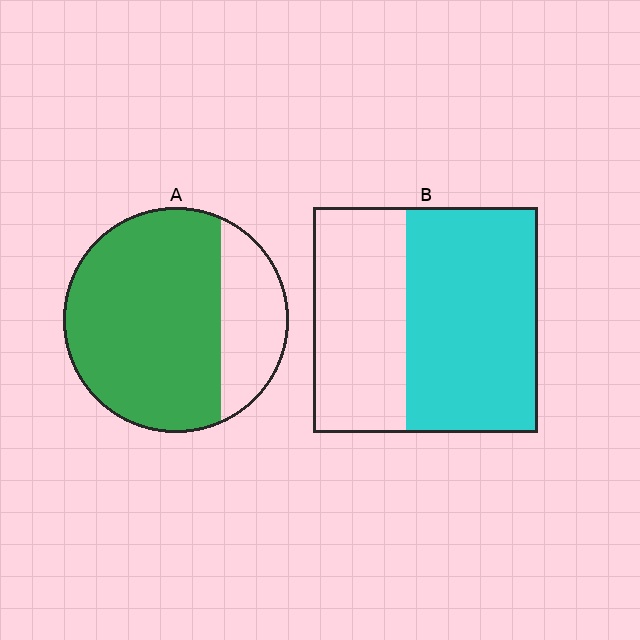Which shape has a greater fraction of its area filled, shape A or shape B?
Shape A.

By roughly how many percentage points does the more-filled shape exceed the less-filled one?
By roughly 15 percentage points (A over B).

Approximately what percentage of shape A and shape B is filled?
A is approximately 75% and B is approximately 60%.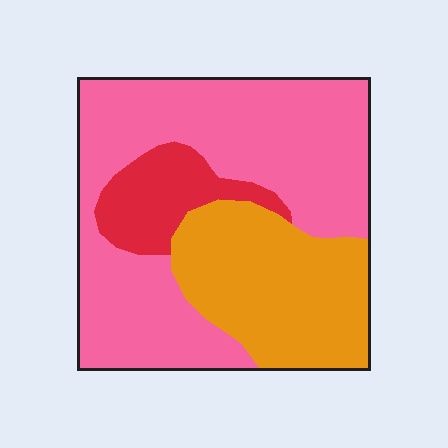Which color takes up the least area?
Red, at roughly 10%.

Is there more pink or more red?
Pink.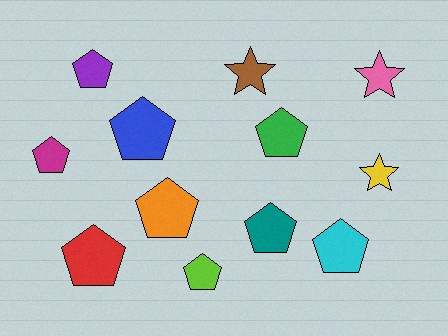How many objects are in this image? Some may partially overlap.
There are 12 objects.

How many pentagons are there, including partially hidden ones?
There are 9 pentagons.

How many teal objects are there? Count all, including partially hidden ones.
There is 1 teal object.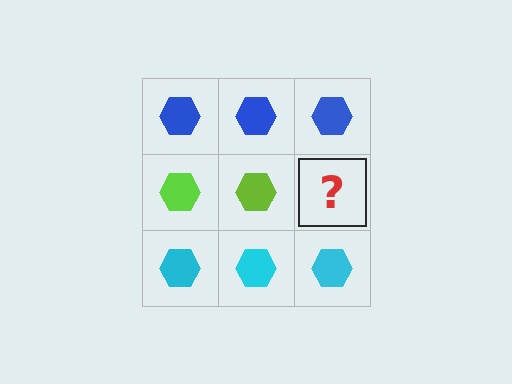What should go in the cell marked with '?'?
The missing cell should contain a lime hexagon.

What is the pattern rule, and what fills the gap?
The rule is that each row has a consistent color. The gap should be filled with a lime hexagon.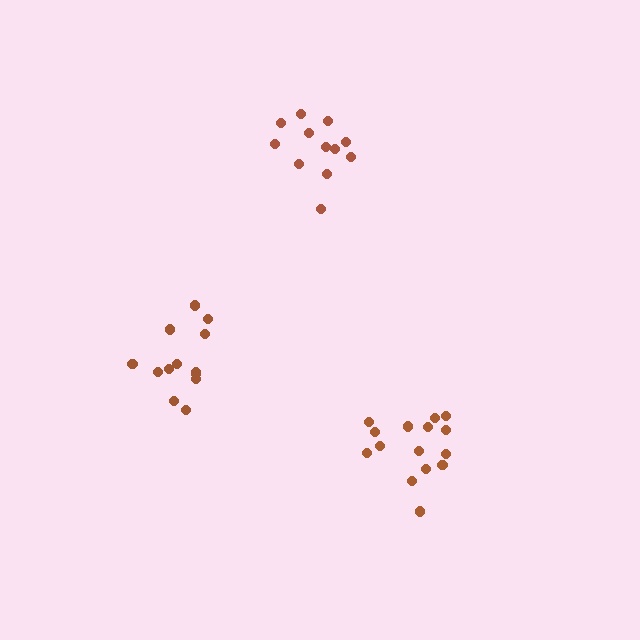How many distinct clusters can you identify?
There are 3 distinct clusters.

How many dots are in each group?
Group 1: 13 dots, Group 2: 15 dots, Group 3: 12 dots (40 total).